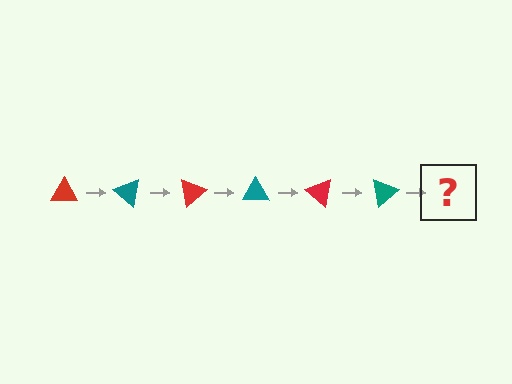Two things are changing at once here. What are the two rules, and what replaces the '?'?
The two rules are that it rotates 40 degrees each step and the color cycles through red and teal. The '?' should be a red triangle, rotated 240 degrees from the start.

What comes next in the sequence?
The next element should be a red triangle, rotated 240 degrees from the start.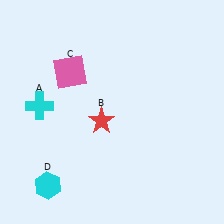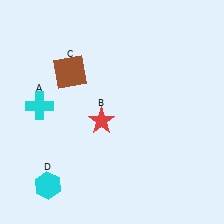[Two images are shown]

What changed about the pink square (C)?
In Image 1, C is pink. In Image 2, it changed to brown.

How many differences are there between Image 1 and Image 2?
There is 1 difference between the two images.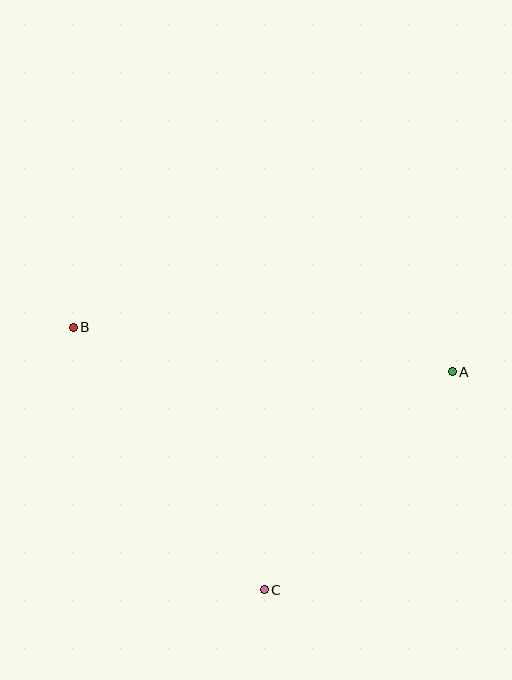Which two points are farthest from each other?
Points A and B are farthest from each other.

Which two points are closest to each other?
Points A and C are closest to each other.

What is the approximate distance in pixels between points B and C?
The distance between B and C is approximately 325 pixels.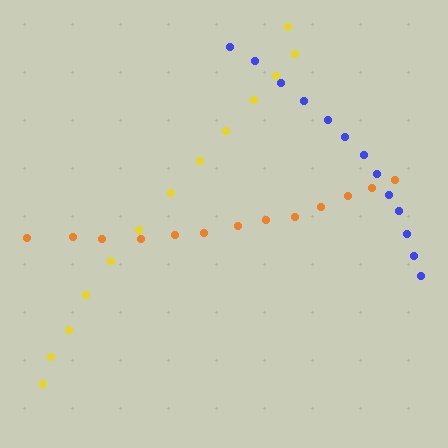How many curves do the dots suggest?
There are 3 distinct paths.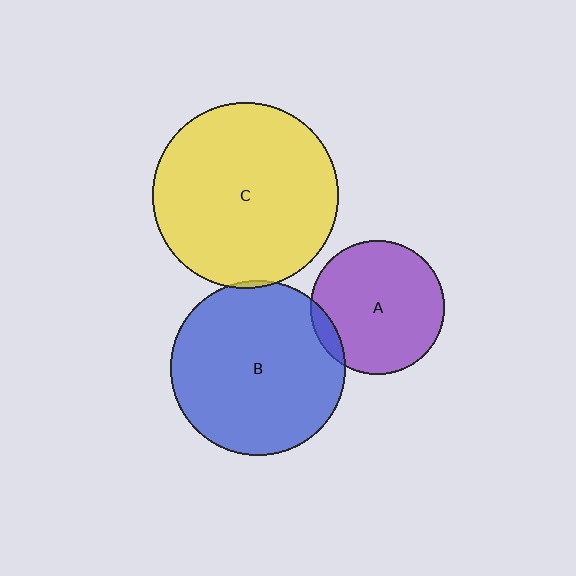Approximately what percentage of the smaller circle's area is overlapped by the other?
Approximately 10%.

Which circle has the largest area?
Circle C (yellow).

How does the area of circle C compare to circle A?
Approximately 1.9 times.